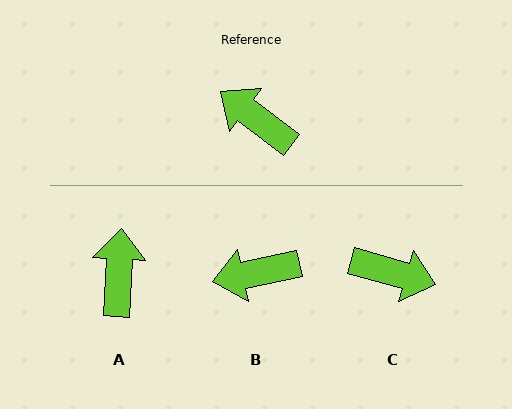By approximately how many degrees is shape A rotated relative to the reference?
Approximately 56 degrees clockwise.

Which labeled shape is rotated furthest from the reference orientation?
C, about 159 degrees away.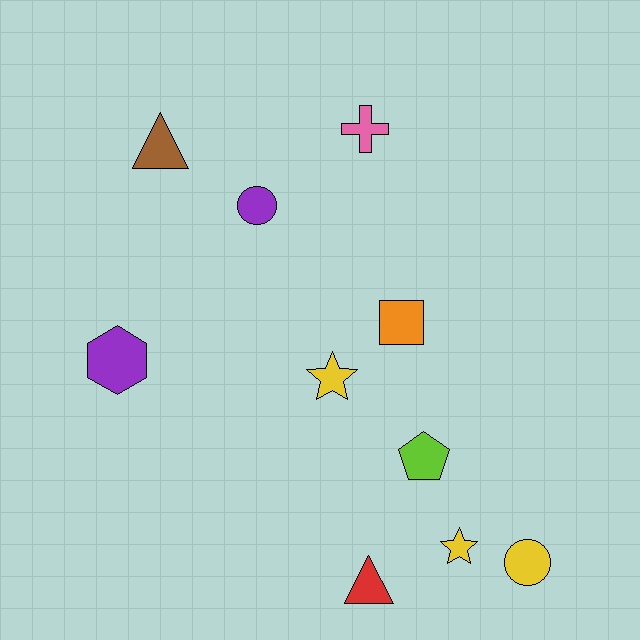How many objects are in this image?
There are 10 objects.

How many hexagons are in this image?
There is 1 hexagon.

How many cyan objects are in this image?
There are no cyan objects.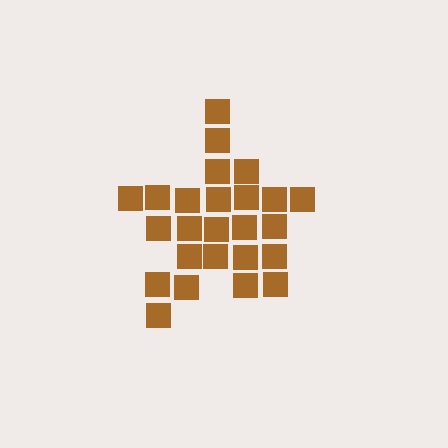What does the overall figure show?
The overall figure shows a star.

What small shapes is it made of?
It is made of small squares.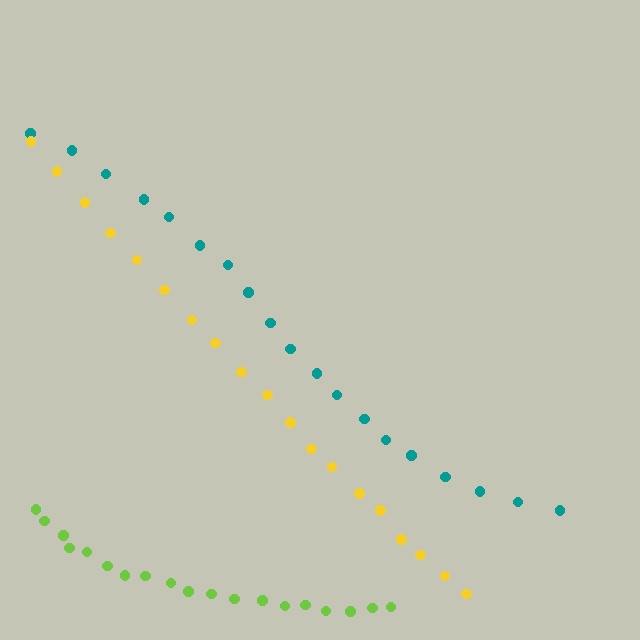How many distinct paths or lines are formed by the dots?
There are 3 distinct paths.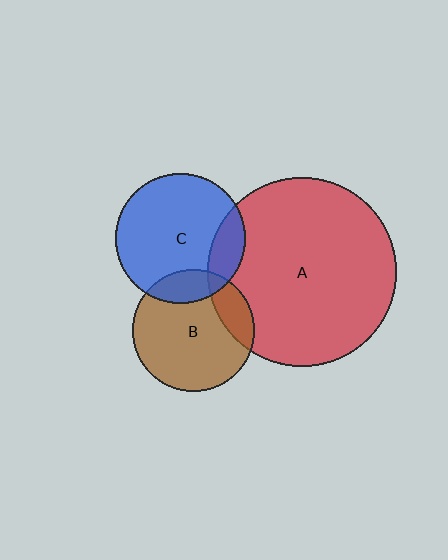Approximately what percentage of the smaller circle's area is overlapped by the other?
Approximately 15%.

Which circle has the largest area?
Circle A (red).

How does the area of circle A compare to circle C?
Approximately 2.1 times.